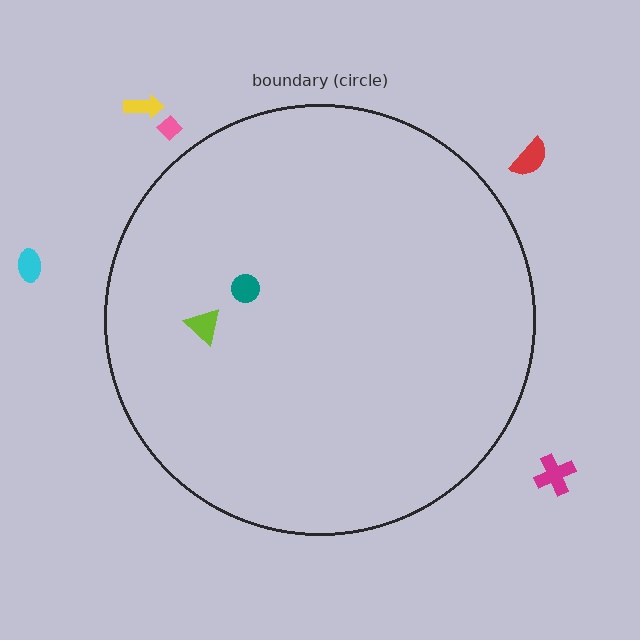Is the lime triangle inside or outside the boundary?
Inside.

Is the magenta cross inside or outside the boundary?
Outside.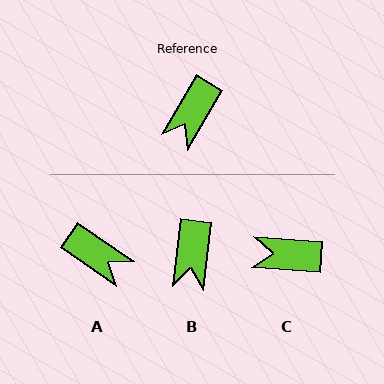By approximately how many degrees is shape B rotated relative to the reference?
Approximately 23 degrees counter-clockwise.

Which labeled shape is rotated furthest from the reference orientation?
A, about 86 degrees away.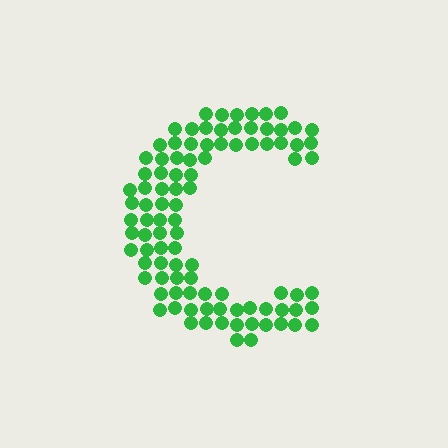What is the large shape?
The large shape is the letter C.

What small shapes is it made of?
It is made of small circles.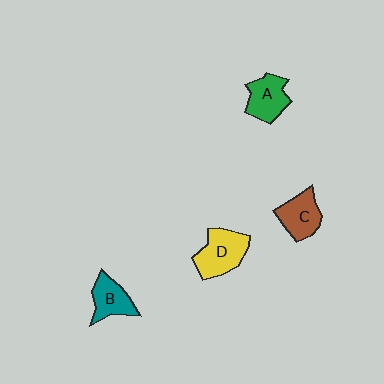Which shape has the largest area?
Shape D (yellow).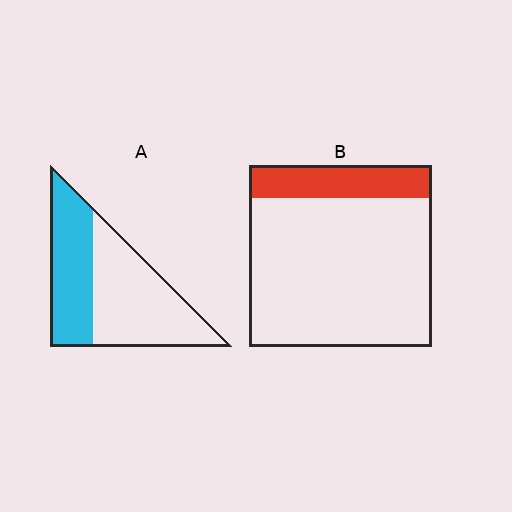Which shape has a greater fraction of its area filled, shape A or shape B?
Shape A.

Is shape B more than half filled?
No.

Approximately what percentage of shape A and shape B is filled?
A is approximately 40% and B is approximately 20%.